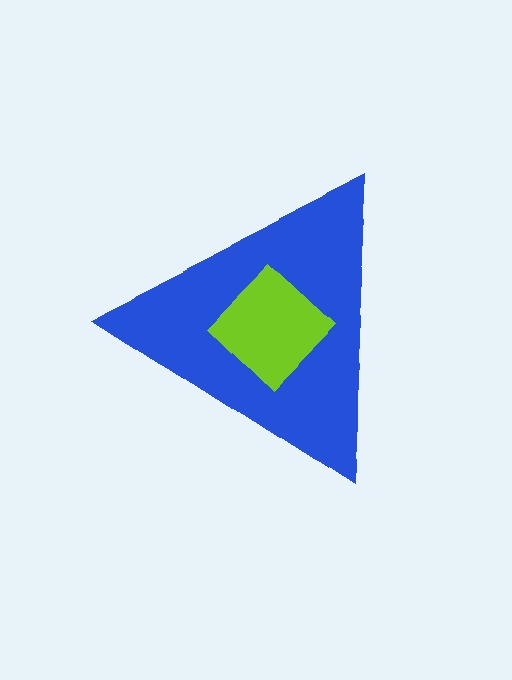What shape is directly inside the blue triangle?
The lime diamond.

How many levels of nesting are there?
2.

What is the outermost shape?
The blue triangle.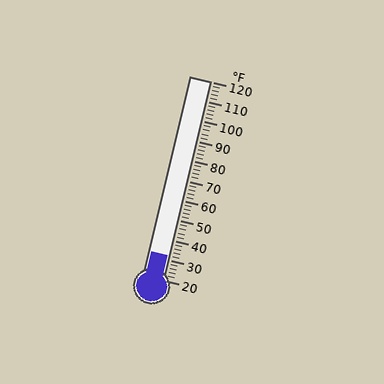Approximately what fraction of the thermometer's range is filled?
The thermometer is filled to approximately 10% of its range.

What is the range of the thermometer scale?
The thermometer scale ranges from 20°F to 120°F.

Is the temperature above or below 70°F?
The temperature is below 70°F.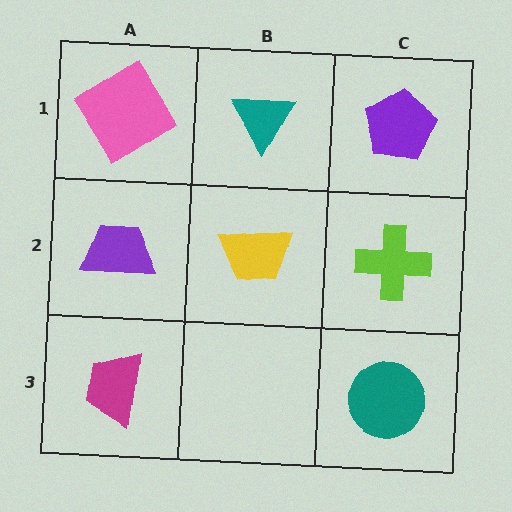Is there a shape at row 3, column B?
No, that cell is empty.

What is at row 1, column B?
A teal triangle.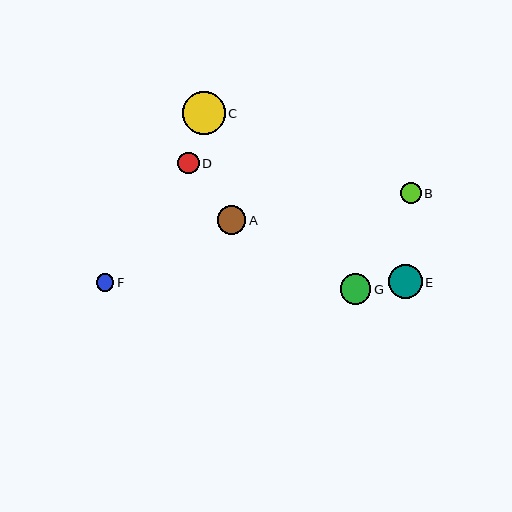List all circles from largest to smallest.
From largest to smallest: C, E, G, A, D, B, F.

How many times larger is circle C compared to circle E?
Circle C is approximately 1.3 times the size of circle E.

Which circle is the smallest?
Circle F is the smallest with a size of approximately 17 pixels.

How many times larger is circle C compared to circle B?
Circle C is approximately 2.1 times the size of circle B.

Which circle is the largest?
Circle C is the largest with a size of approximately 43 pixels.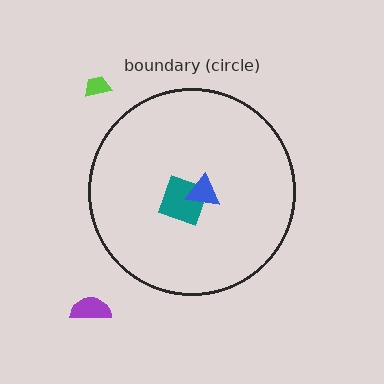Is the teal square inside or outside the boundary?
Inside.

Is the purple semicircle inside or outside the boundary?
Outside.